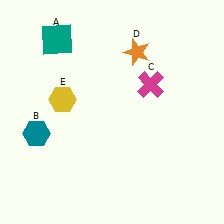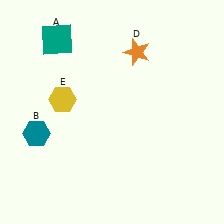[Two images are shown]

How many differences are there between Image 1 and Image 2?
There is 1 difference between the two images.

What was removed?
The magenta cross (C) was removed in Image 2.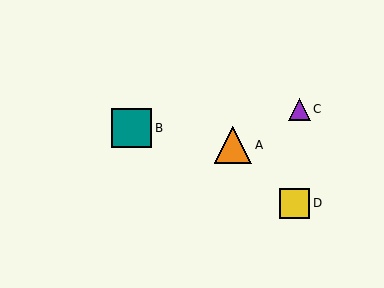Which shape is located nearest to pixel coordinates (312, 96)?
The purple triangle (labeled C) at (299, 109) is nearest to that location.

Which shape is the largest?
The teal square (labeled B) is the largest.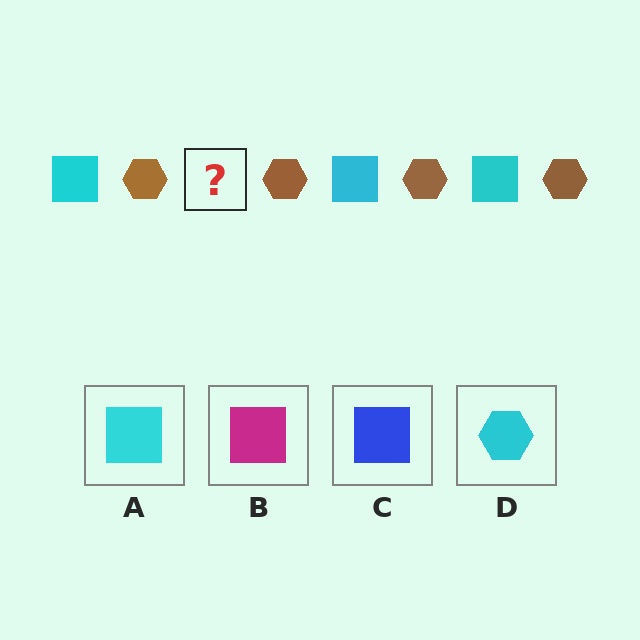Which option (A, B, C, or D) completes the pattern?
A.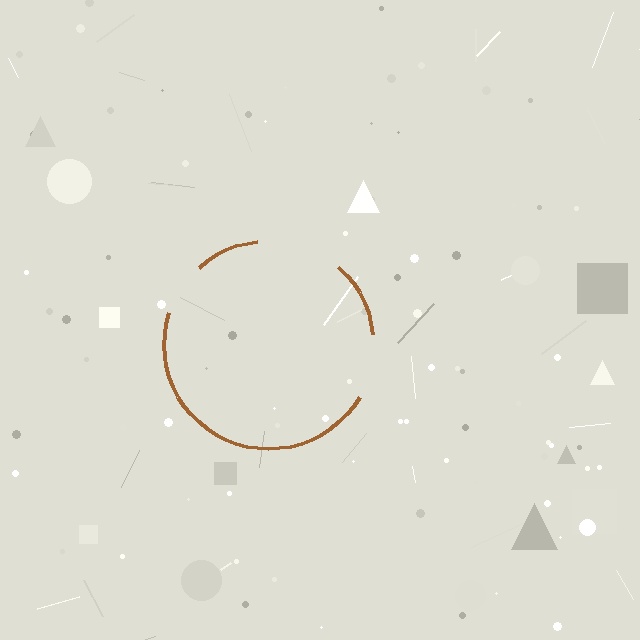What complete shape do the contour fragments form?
The contour fragments form a circle.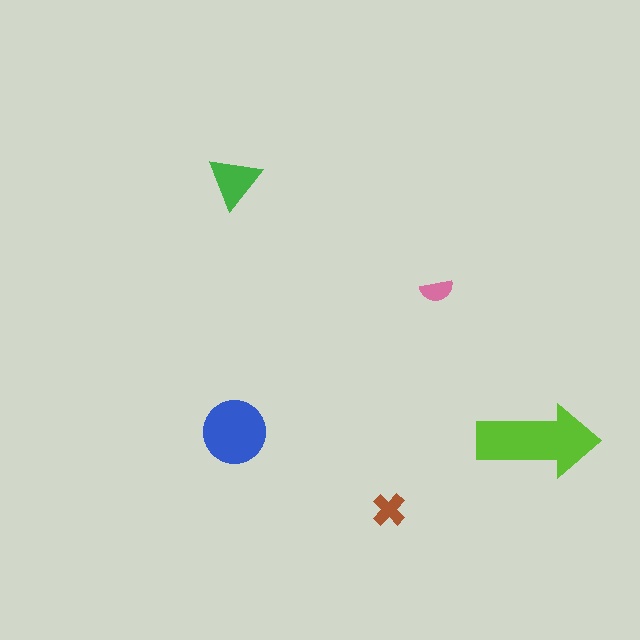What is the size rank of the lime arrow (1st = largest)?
1st.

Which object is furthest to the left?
The green triangle is leftmost.